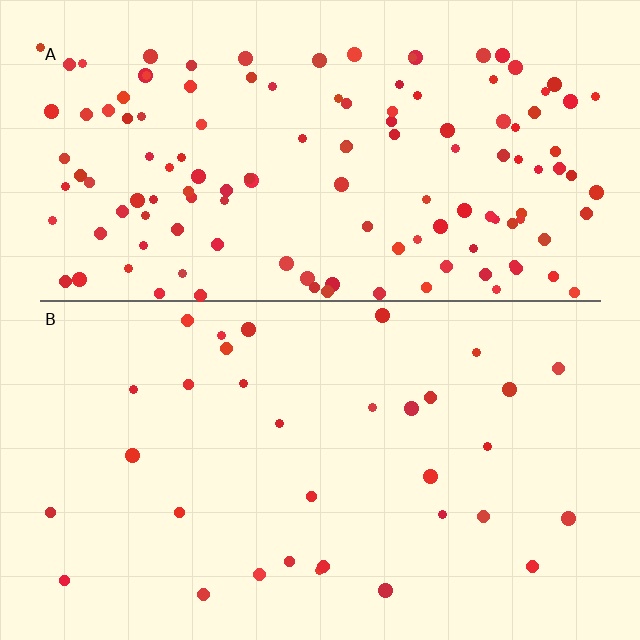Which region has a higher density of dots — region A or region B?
A (the top).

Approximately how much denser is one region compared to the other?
Approximately 4.0× — region A over region B.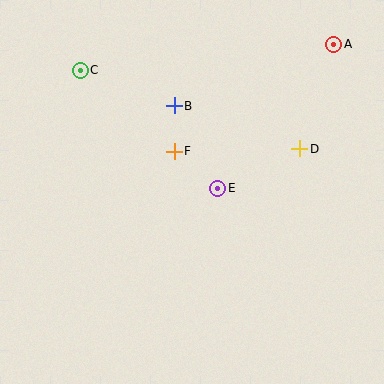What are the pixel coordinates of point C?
Point C is at (80, 70).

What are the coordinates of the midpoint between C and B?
The midpoint between C and B is at (127, 88).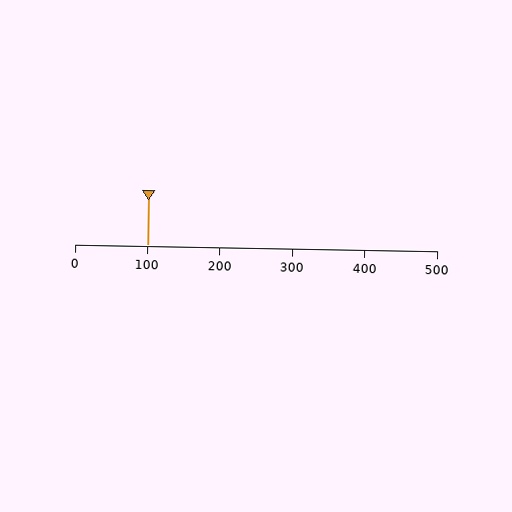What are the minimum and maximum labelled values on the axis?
The axis runs from 0 to 500.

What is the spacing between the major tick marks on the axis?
The major ticks are spaced 100 apart.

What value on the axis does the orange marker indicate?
The marker indicates approximately 100.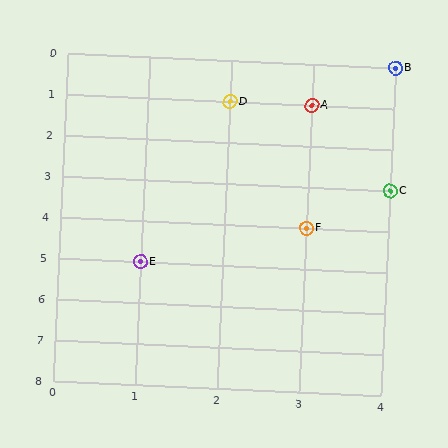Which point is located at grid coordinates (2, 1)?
Point D is at (2, 1).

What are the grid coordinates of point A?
Point A is at grid coordinates (3, 1).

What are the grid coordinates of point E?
Point E is at grid coordinates (1, 5).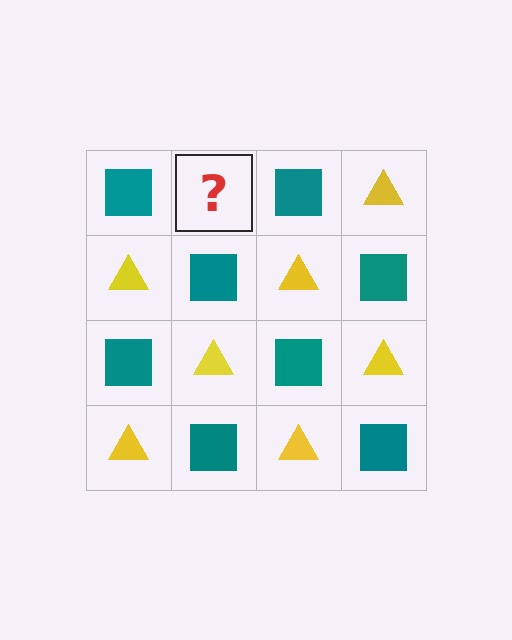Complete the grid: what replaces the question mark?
The question mark should be replaced with a yellow triangle.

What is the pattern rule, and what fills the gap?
The rule is that it alternates teal square and yellow triangle in a checkerboard pattern. The gap should be filled with a yellow triangle.